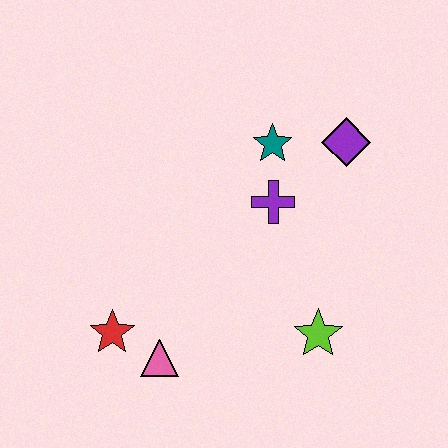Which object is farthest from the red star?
The purple diamond is farthest from the red star.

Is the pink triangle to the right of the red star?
Yes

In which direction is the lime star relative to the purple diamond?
The lime star is below the purple diamond.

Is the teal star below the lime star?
No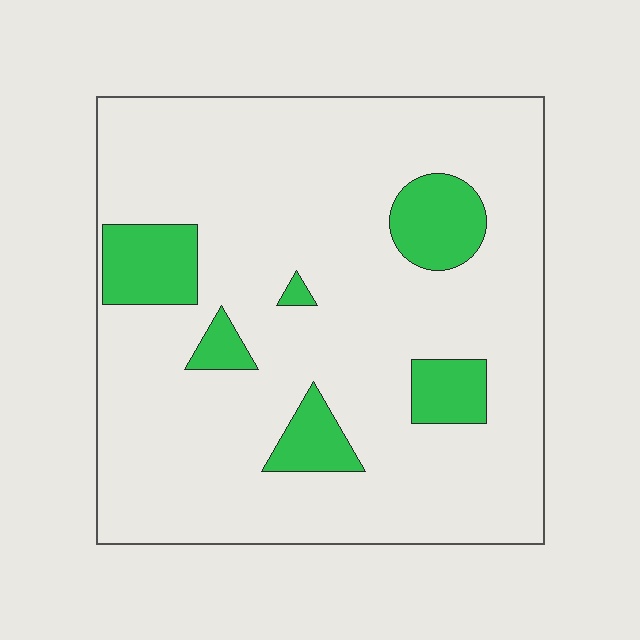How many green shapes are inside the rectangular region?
6.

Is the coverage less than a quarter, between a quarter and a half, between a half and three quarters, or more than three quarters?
Less than a quarter.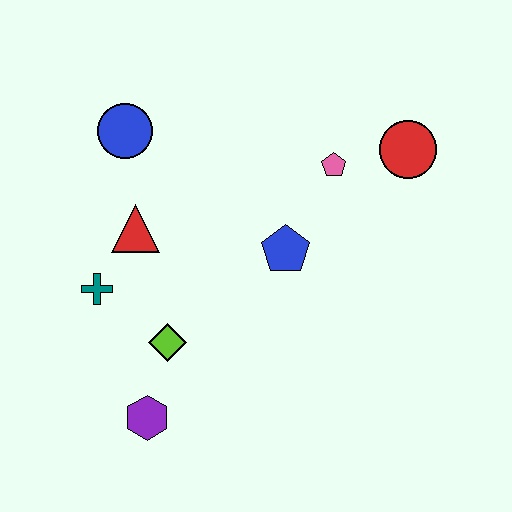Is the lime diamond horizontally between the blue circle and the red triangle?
No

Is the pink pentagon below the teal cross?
No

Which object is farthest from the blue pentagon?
The purple hexagon is farthest from the blue pentagon.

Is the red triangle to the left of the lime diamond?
Yes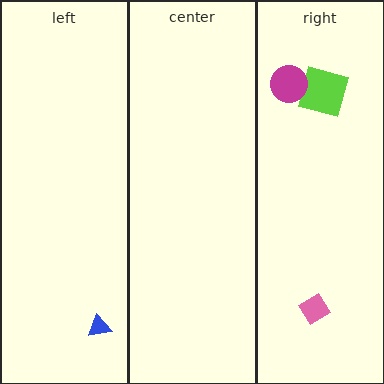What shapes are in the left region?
The blue triangle.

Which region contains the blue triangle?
The left region.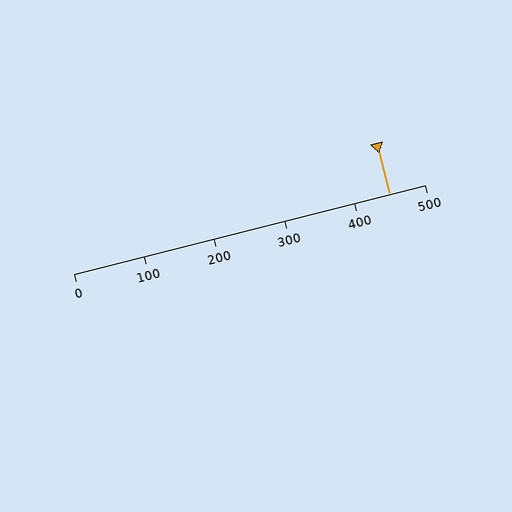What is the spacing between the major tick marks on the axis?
The major ticks are spaced 100 apart.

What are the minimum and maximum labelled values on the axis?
The axis runs from 0 to 500.